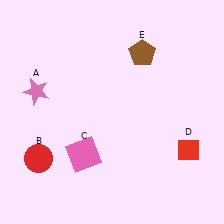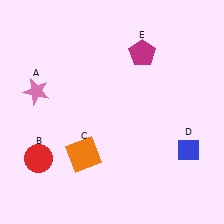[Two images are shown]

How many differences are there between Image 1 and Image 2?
There are 3 differences between the two images.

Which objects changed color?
C changed from pink to orange. D changed from red to blue. E changed from brown to magenta.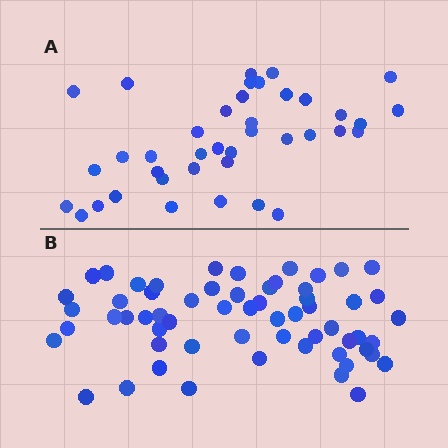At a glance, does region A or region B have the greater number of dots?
Region B (the bottom region) has more dots.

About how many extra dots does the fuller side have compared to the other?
Region B has approximately 20 more dots than region A.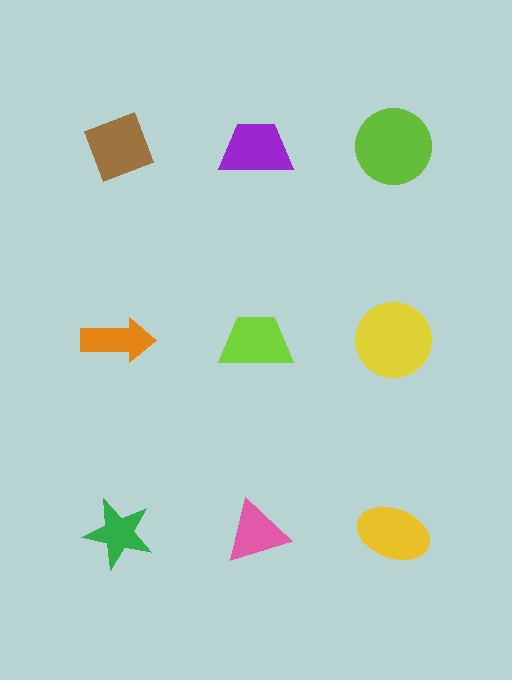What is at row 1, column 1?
A brown diamond.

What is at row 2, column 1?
An orange arrow.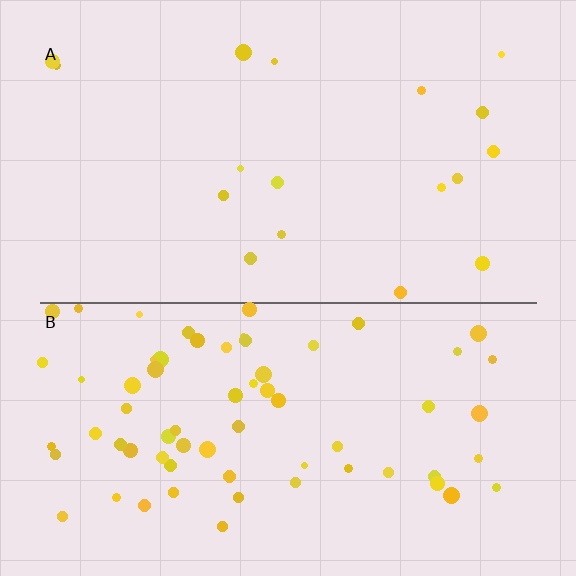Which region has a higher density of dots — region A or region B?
B (the bottom).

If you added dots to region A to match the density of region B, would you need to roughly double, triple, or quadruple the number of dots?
Approximately quadruple.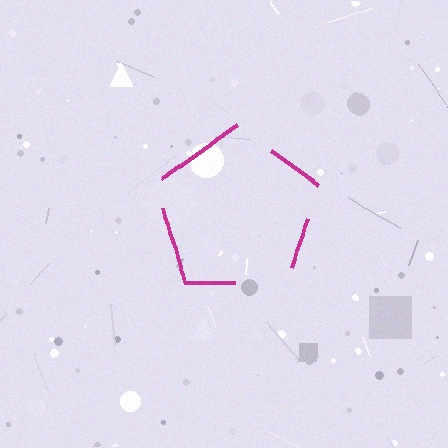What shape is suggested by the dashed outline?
The dashed outline suggests a pentagon.